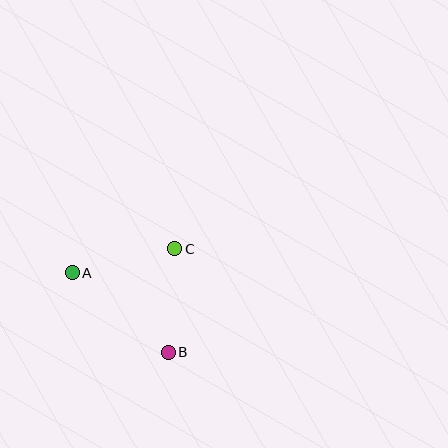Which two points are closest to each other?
Points B and C are closest to each other.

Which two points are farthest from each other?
Points A and B are farthest from each other.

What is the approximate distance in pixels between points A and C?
The distance between A and C is approximately 105 pixels.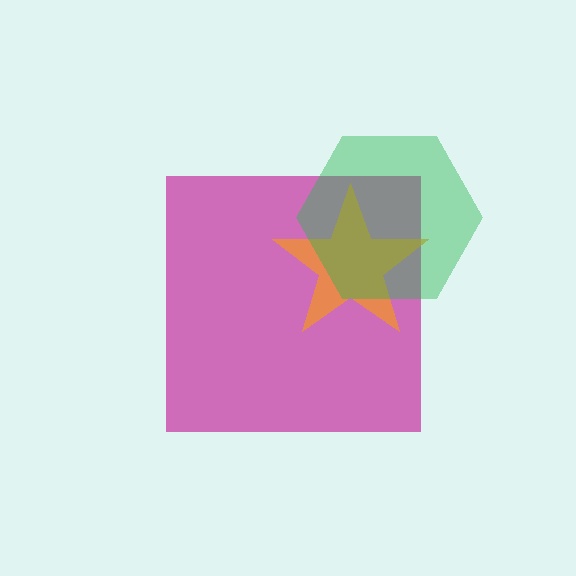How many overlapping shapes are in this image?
There are 3 overlapping shapes in the image.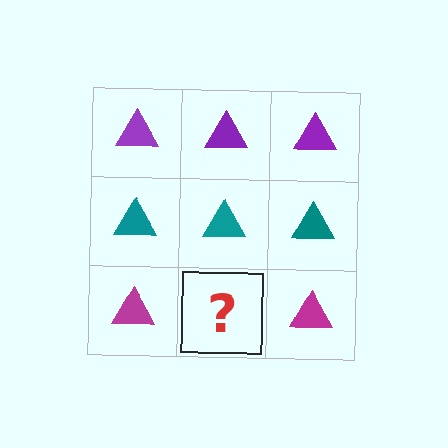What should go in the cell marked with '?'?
The missing cell should contain a magenta triangle.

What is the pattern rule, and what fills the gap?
The rule is that each row has a consistent color. The gap should be filled with a magenta triangle.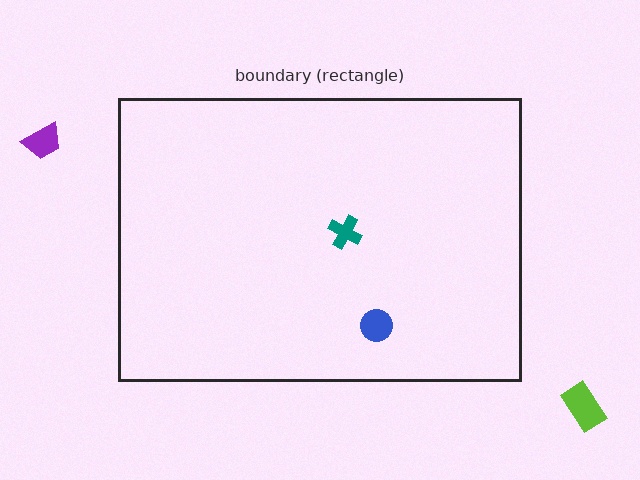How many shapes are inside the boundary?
2 inside, 2 outside.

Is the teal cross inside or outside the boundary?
Inside.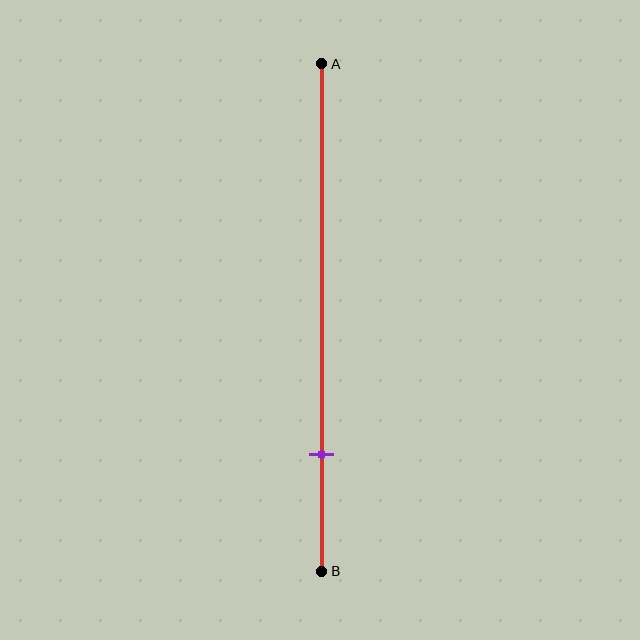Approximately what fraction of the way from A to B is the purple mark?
The purple mark is approximately 75% of the way from A to B.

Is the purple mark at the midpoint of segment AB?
No, the mark is at about 75% from A, not at the 50% midpoint.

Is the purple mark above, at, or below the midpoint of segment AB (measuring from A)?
The purple mark is below the midpoint of segment AB.